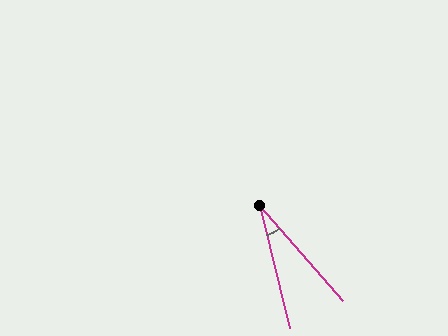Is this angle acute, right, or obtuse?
It is acute.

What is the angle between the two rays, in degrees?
Approximately 27 degrees.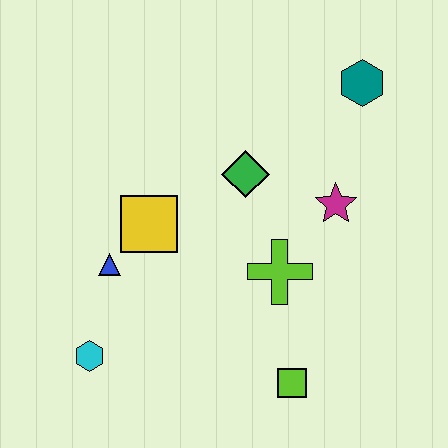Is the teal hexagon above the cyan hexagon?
Yes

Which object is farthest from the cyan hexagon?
The teal hexagon is farthest from the cyan hexagon.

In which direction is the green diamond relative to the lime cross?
The green diamond is above the lime cross.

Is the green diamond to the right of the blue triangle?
Yes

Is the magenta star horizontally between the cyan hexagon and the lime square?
No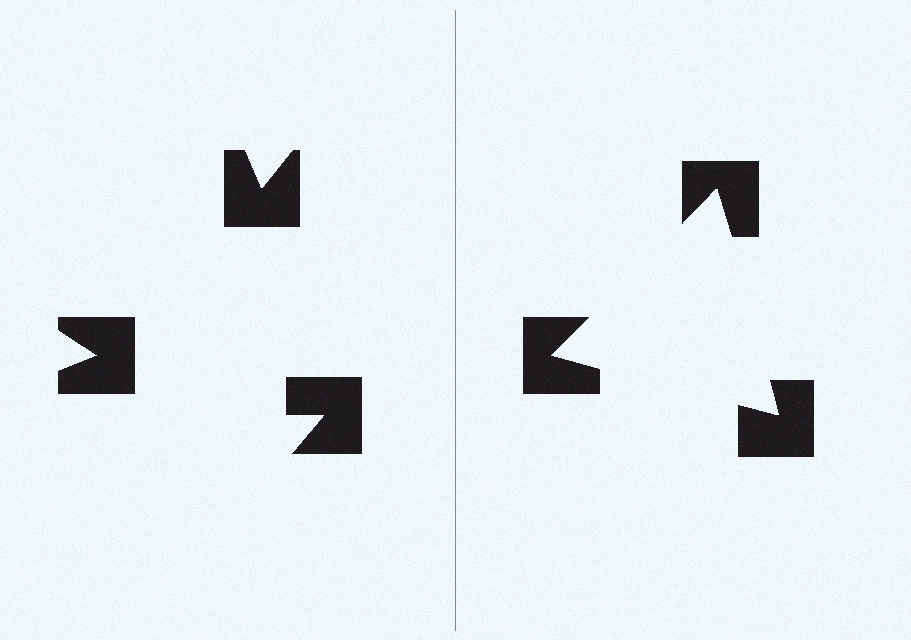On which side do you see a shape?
An illusory triangle appears on the right side. On the left side the wedge cuts are rotated, so no coherent shape forms.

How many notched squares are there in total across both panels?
6 — 3 on each side.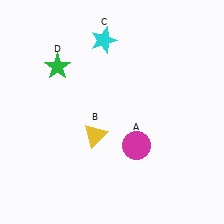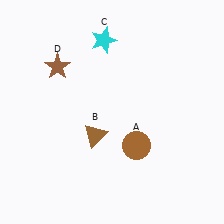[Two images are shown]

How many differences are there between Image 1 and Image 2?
There are 3 differences between the two images.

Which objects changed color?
A changed from magenta to brown. B changed from yellow to brown. D changed from green to brown.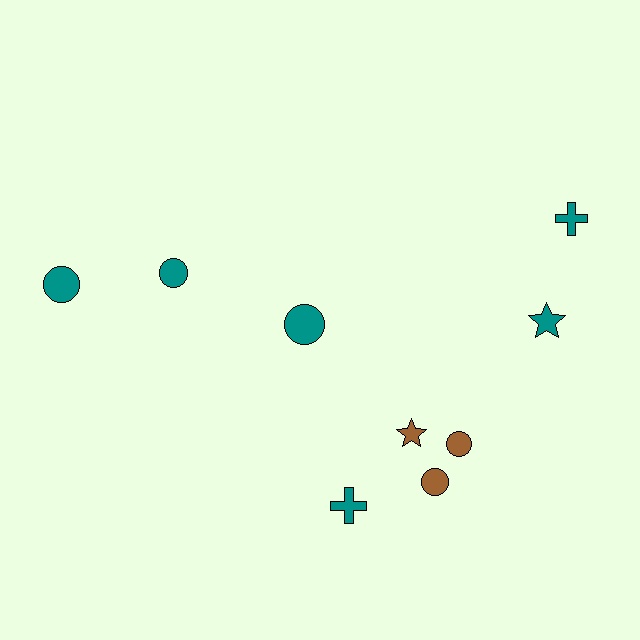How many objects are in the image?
There are 9 objects.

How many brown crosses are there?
There are no brown crosses.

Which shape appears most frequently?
Circle, with 5 objects.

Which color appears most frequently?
Teal, with 6 objects.